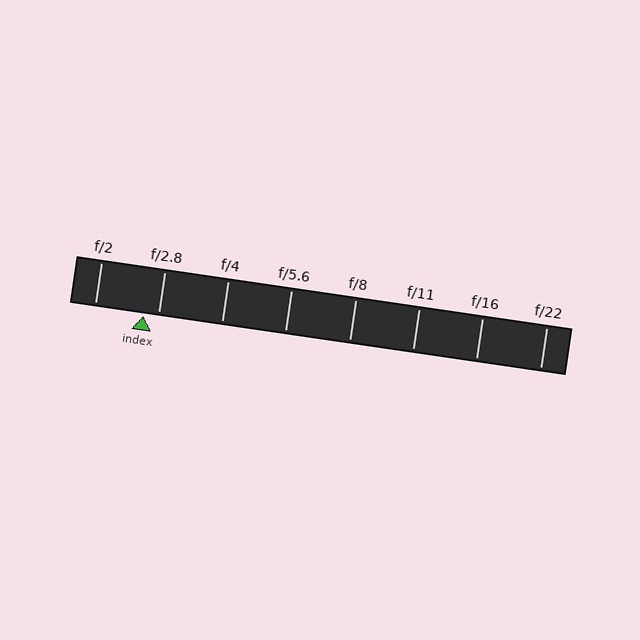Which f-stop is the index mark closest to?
The index mark is closest to f/2.8.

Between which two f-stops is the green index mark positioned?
The index mark is between f/2 and f/2.8.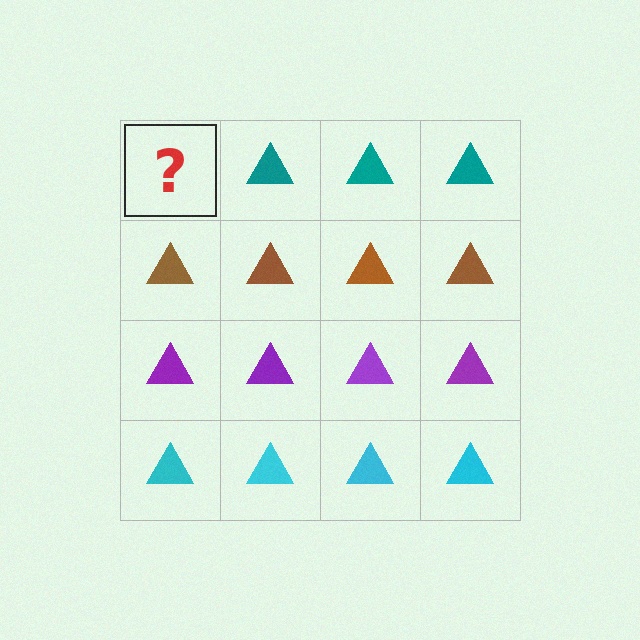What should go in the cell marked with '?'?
The missing cell should contain a teal triangle.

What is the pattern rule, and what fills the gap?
The rule is that each row has a consistent color. The gap should be filled with a teal triangle.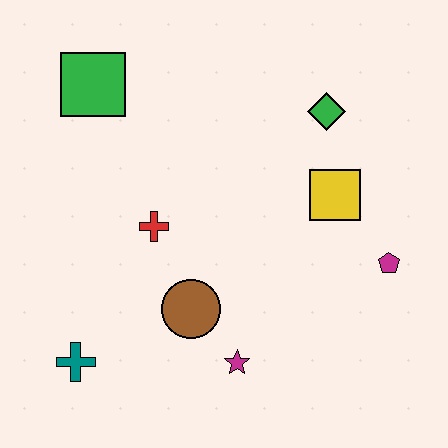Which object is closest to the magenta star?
The brown circle is closest to the magenta star.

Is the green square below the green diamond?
No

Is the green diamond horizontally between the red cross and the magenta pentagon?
Yes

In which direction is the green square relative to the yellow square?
The green square is to the left of the yellow square.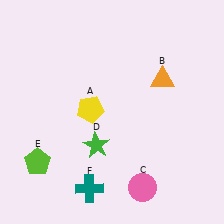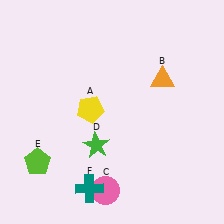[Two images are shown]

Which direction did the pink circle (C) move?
The pink circle (C) moved left.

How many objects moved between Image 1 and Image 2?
1 object moved between the two images.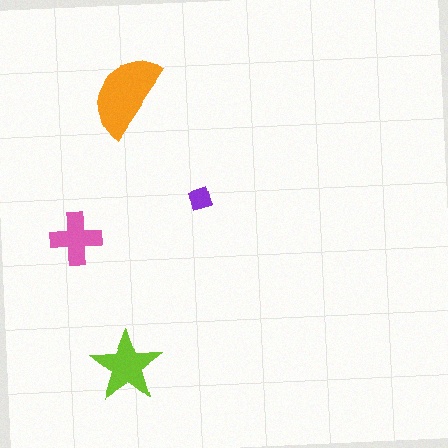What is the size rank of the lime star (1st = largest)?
2nd.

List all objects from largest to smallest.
The orange semicircle, the lime star, the pink cross, the purple diamond.